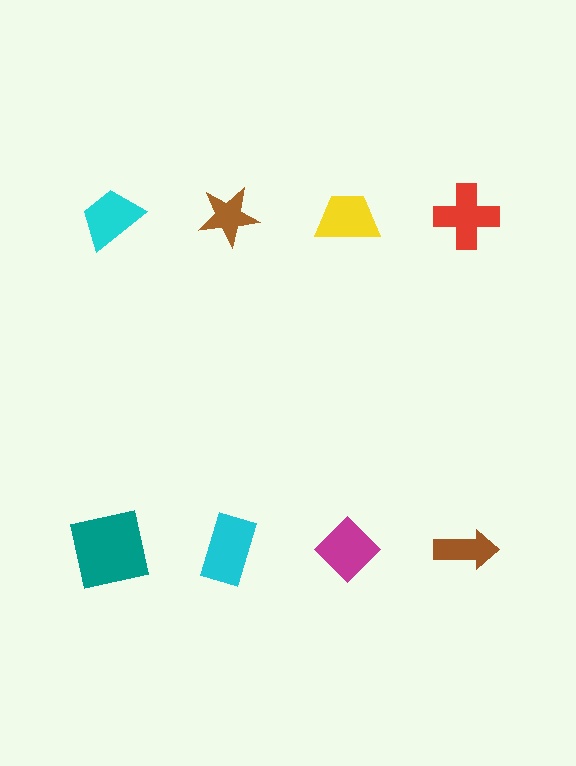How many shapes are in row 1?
4 shapes.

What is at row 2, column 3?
A magenta diamond.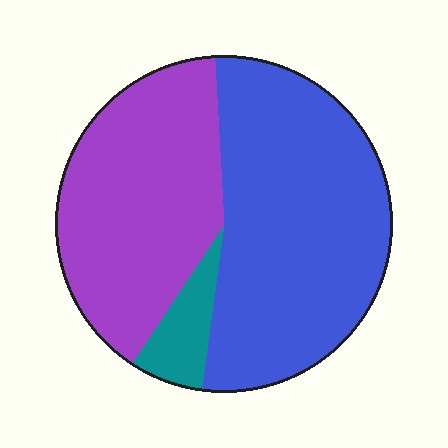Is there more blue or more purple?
Blue.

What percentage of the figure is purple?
Purple covers roughly 40% of the figure.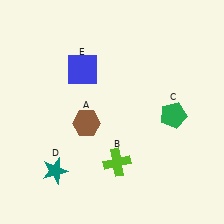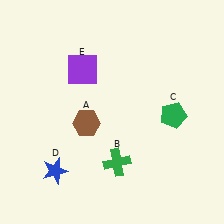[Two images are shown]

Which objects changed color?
B changed from lime to green. D changed from teal to blue. E changed from blue to purple.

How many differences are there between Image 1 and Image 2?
There are 3 differences between the two images.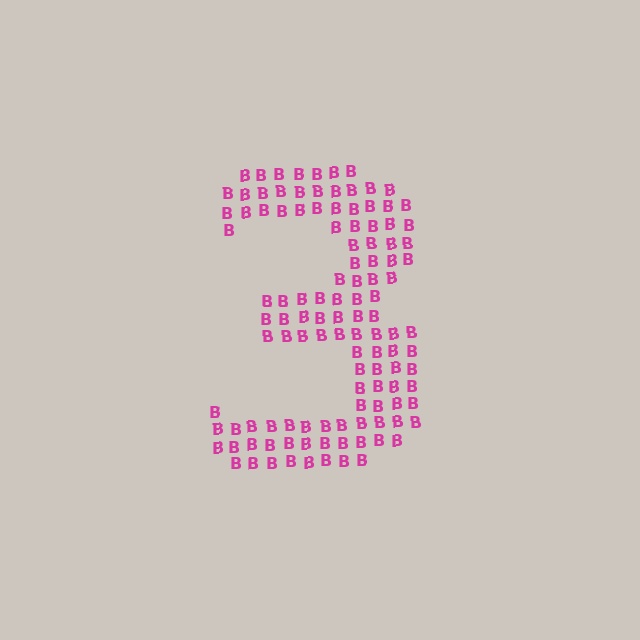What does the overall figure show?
The overall figure shows the digit 3.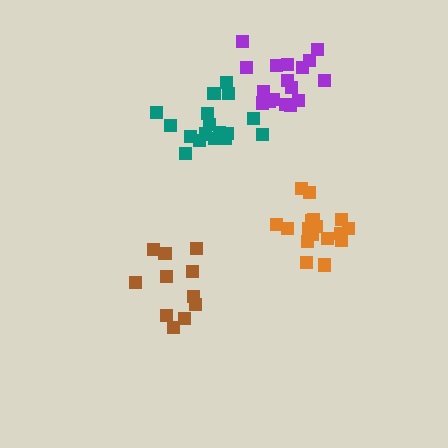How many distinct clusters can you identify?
There are 4 distinct clusters.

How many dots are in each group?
Group 1: 17 dots, Group 2: 17 dots, Group 3: 11 dots, Group 4: 17 dots (62 total).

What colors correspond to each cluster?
The clusters are colored: teal, orange, brown, purple.